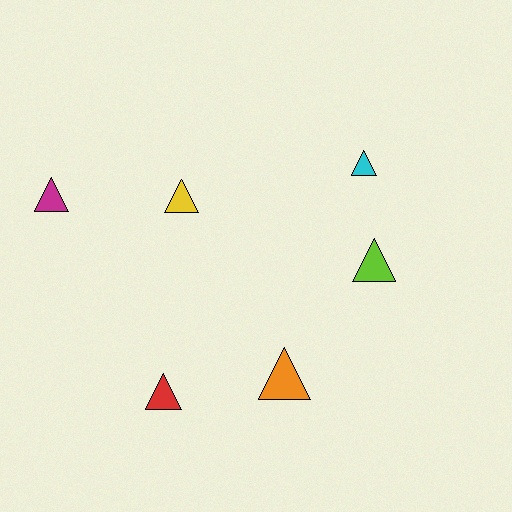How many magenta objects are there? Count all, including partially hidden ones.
There is 1 magenta object.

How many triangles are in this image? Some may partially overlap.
There are 6 triangles.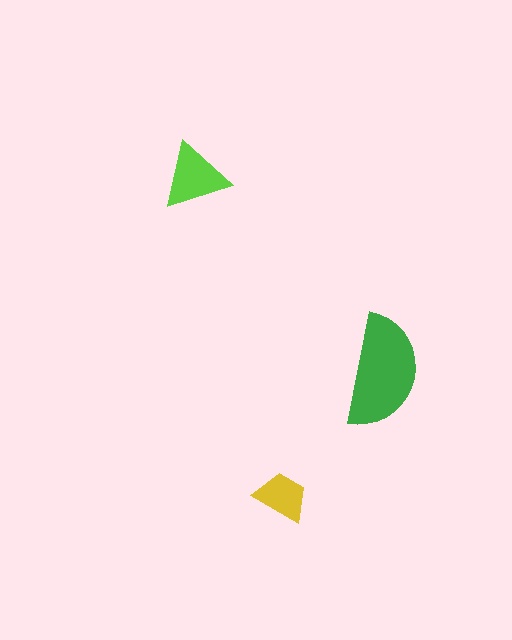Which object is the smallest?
The yellow trapezoid.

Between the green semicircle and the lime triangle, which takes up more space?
The green semicircle.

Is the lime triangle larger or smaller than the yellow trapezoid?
Larger.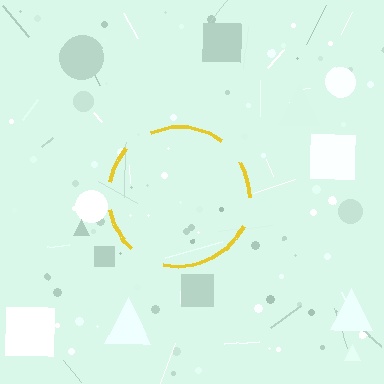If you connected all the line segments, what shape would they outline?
They would outline a circle.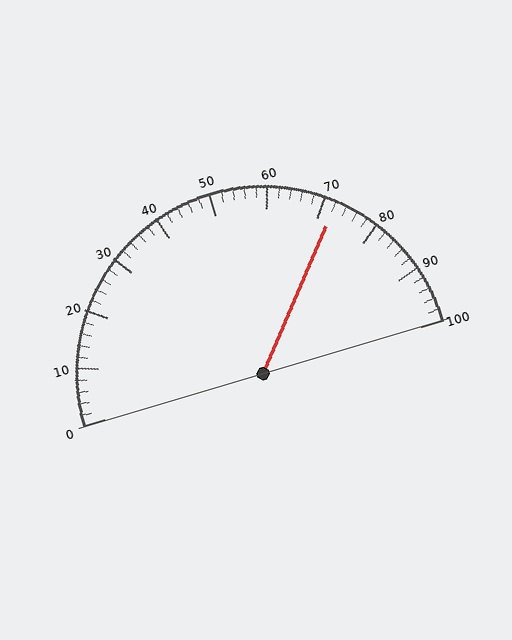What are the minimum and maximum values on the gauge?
The gauge ranges from 0 to 100.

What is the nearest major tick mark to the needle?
The nearest major tick mark is 70.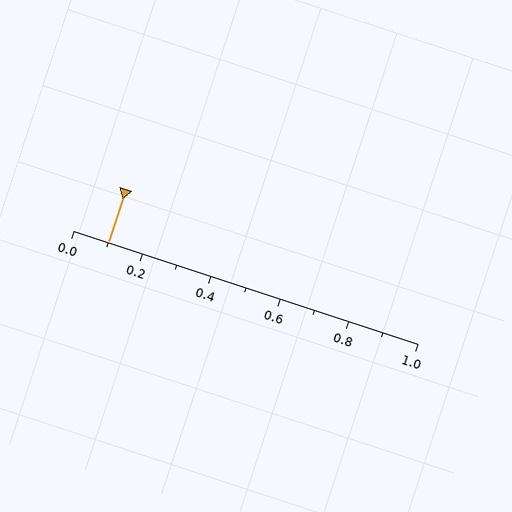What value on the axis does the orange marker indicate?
The marker indicates approximately 0.1.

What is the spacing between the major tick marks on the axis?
The major ticks are spaced 0.2 apart.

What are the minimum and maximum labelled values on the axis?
The axis runs from 0.0 to 1.0.